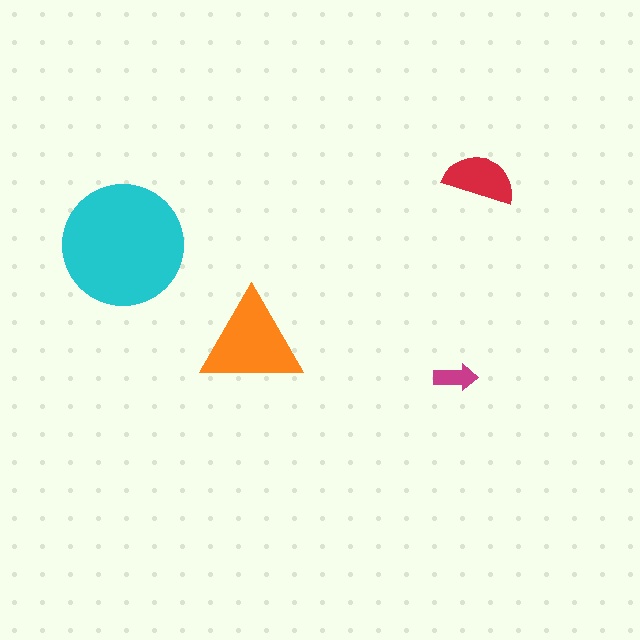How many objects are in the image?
There are 4 objects in the image.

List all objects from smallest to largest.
The magenta arrow, the red semicircle, the orange triangle, the cyan circle.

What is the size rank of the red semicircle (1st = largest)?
3rd.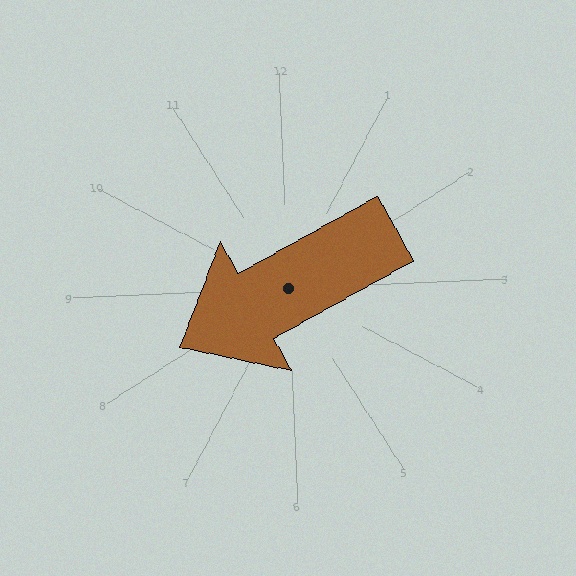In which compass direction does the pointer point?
Southwest.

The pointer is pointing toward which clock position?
Roughly 8 o'clock.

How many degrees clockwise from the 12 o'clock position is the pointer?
Approximately 244 degrees.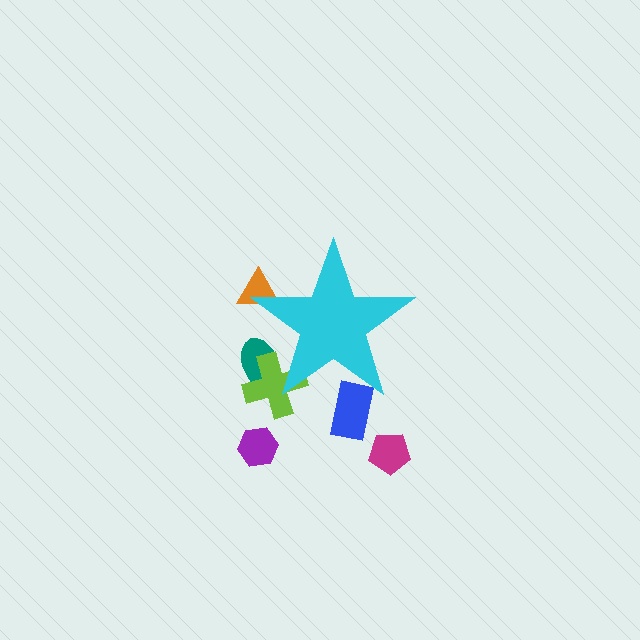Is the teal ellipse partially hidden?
Yes, the teal ellipse is partially hidden behind the cyan star.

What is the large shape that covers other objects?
A cyan star.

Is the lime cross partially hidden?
Yes, the lime cross is partially hidden behind the cyan star.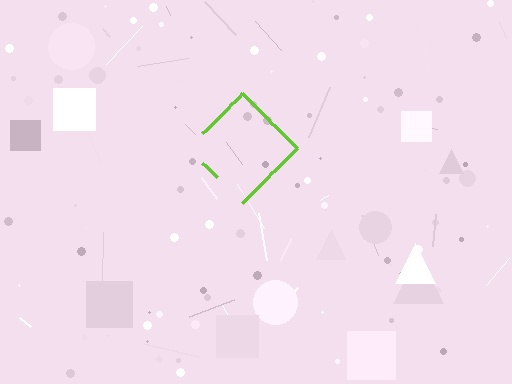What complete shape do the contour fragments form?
The contour fragments form a diamond.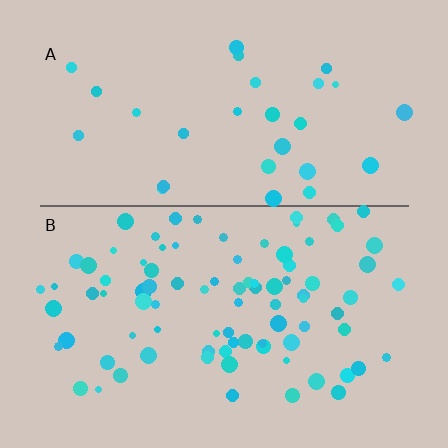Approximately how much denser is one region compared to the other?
Approximately 2.9× — region B over region A.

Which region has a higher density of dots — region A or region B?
B (the bottom).